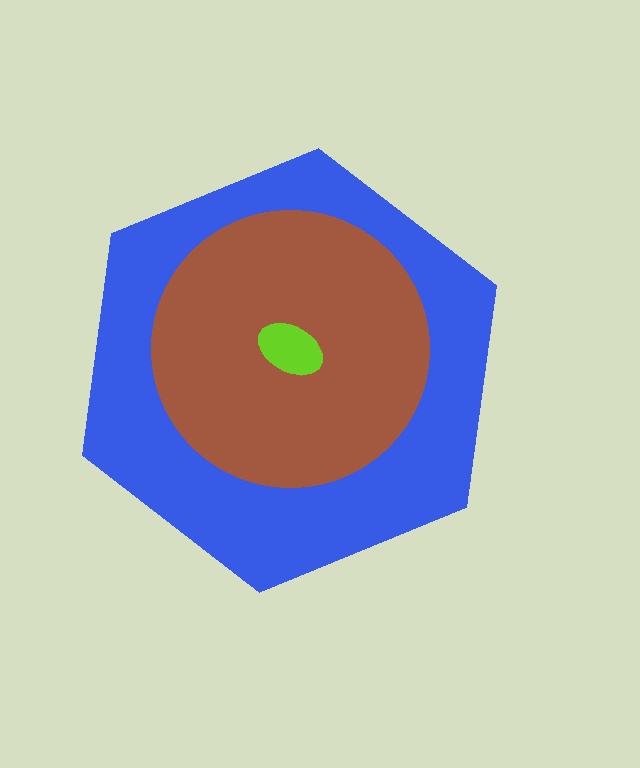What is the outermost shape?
The blue hexagon.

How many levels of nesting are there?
3.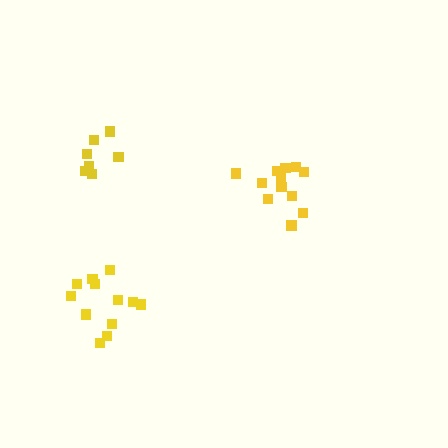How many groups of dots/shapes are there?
There are 3 groups.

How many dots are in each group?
Group 1: 12 dots, Group 2: 7 dots, Group 3: 12 dots (31 total).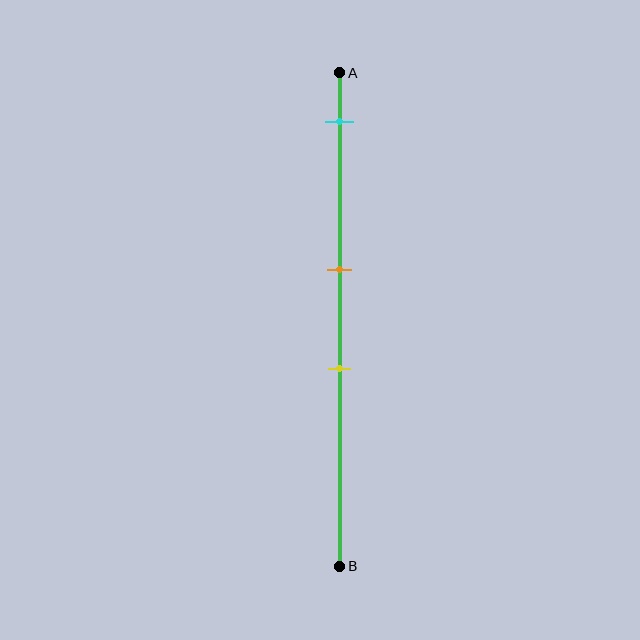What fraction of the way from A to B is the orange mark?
The orange mark is approximately 40% (0.4) of the way from A to B.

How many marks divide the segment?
There are 3 marks dividing the segment.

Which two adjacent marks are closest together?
The orange and yellow marks are the closest adjacent pair.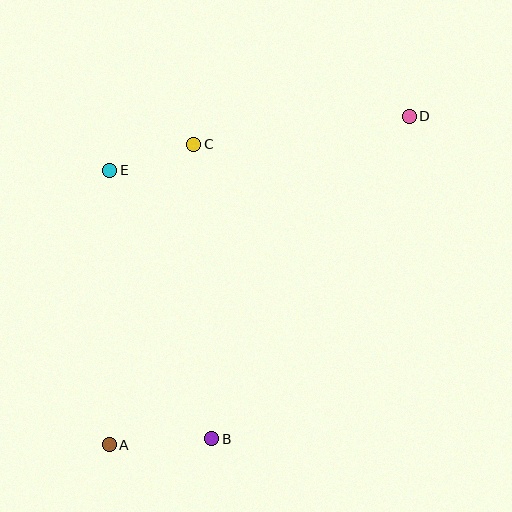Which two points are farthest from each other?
Points A and D are farthest from each other.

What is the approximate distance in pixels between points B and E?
The distance between B and E is approximately 287 pixels.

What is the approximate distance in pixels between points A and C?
The distance between A and C is approximately 312 pixels.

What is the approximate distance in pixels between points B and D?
The distance between B and D is approximately 378 pixels.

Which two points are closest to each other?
Points C and E are closest to each other.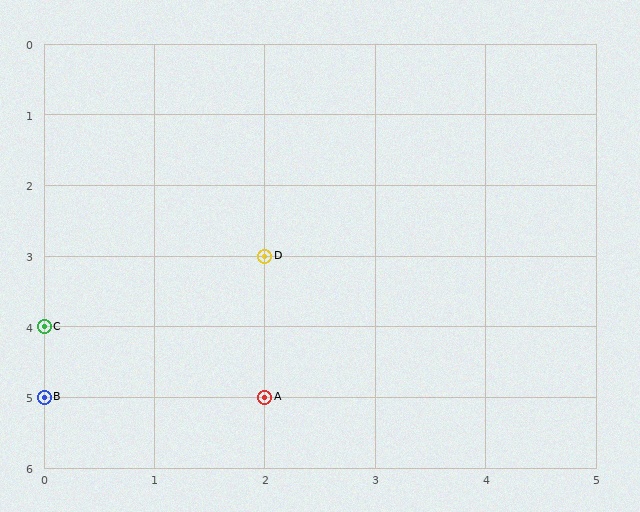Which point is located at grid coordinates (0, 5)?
Point B is at (0, 5).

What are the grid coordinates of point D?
Point D is at grid coordinates (2, 3).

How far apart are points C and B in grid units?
Points C and B are 1 row apart.